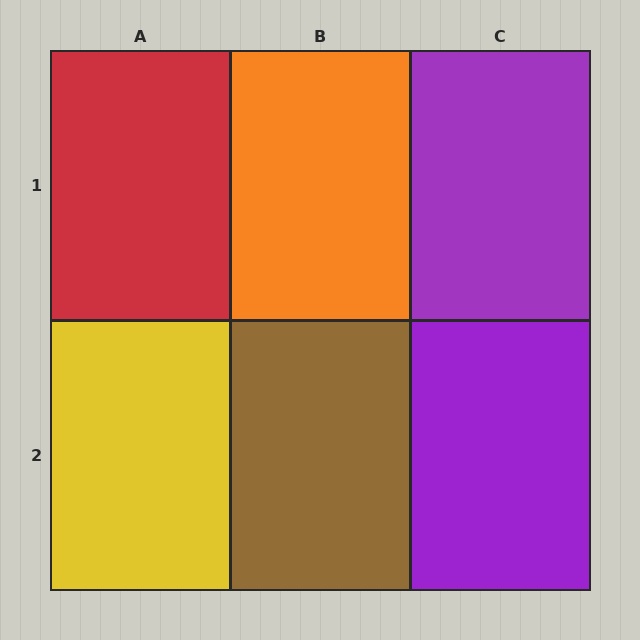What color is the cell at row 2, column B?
Brown.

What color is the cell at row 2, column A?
Yellow.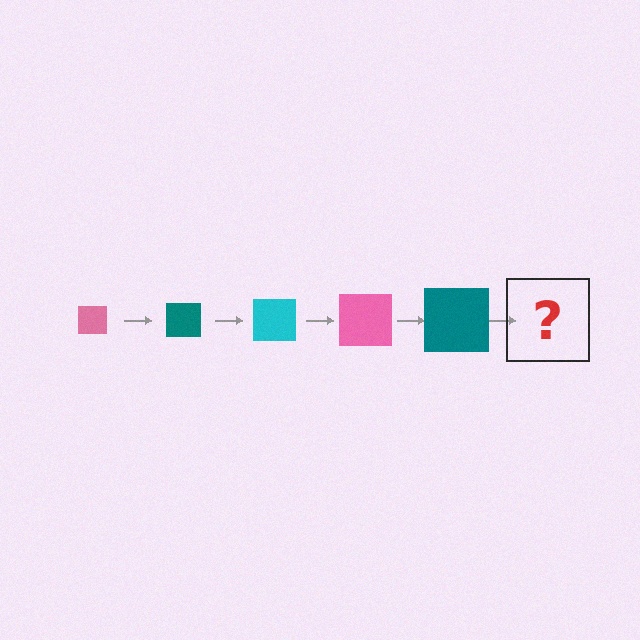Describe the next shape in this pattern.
It should be a cyan square, larger than the previous one.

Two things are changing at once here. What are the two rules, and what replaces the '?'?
The two rules are that the square grows larger each step and the color cycles through pink, teal, and cyan. The '?' should be a cyan square, larger than the previous one.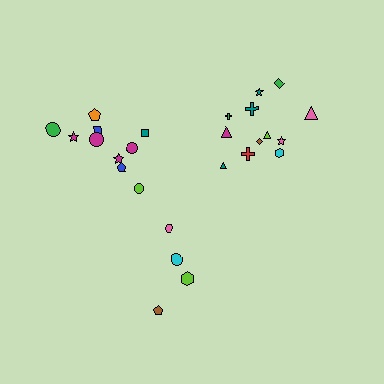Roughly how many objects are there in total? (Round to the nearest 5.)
Roughly 25 objects in total.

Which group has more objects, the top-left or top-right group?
The top-right group.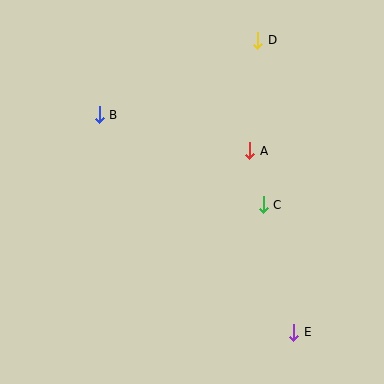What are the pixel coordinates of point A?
Point A is at (250, 151).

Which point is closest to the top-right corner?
Point D is closest to the top-right corner.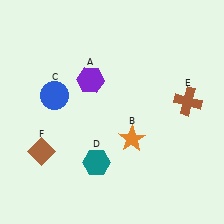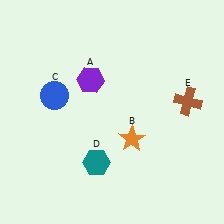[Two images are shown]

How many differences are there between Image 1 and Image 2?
There is 1 difference between the two images.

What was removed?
The brown diamond (F) was removed in Image 2.